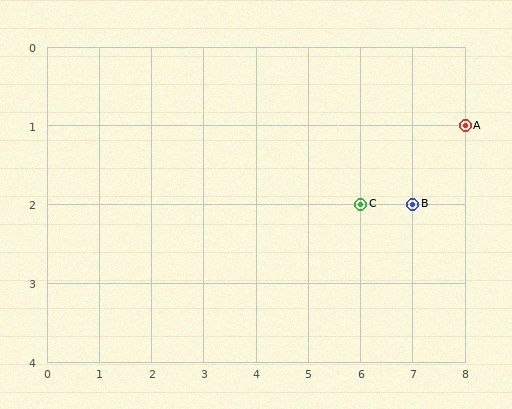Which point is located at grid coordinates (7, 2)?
Point B is at (7, 2).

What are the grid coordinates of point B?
Point B is at grid coordinates (7, 2).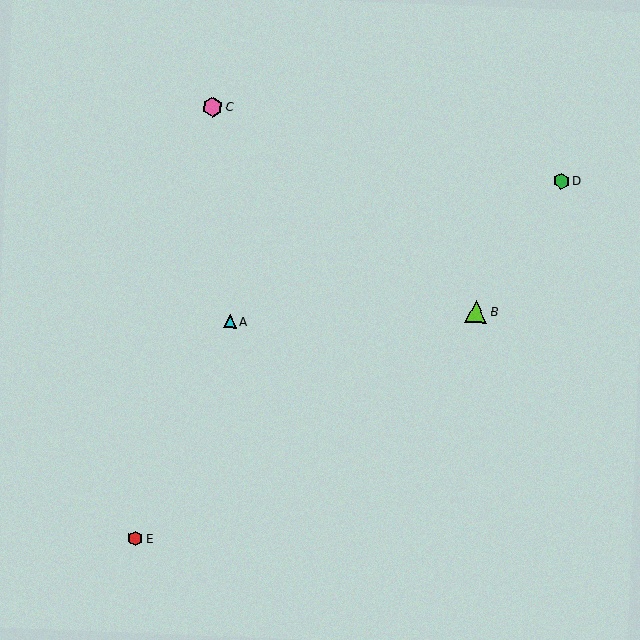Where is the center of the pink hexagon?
The center of the pink hexagon is at (213, 107).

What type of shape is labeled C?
Shape C is a pink hexagon.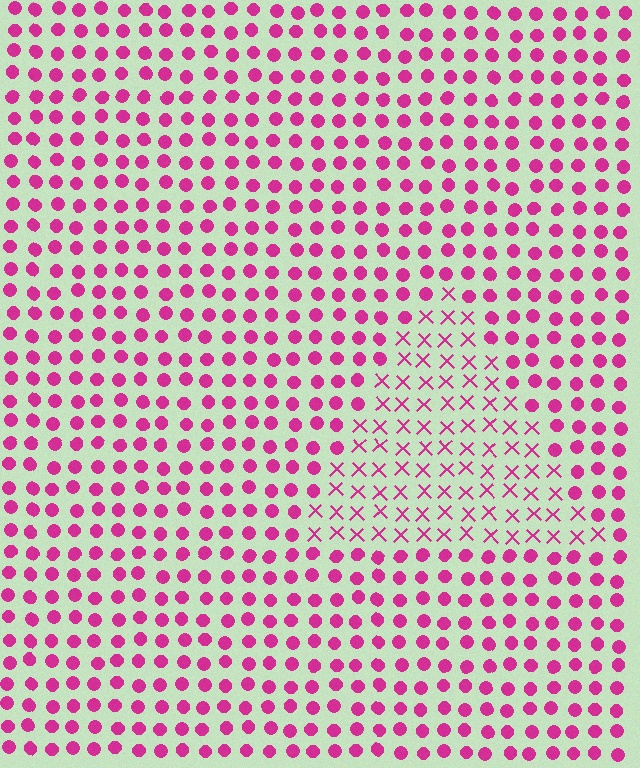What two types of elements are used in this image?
The image uses X marks inside the triangle region and circles outside it.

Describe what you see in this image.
The image is filled with small magenta elements arranged in a uniform grid. A triangle-shaped region contains X marks, while the surrounding area contains circles. The boundary is defined purely by the change in element shape.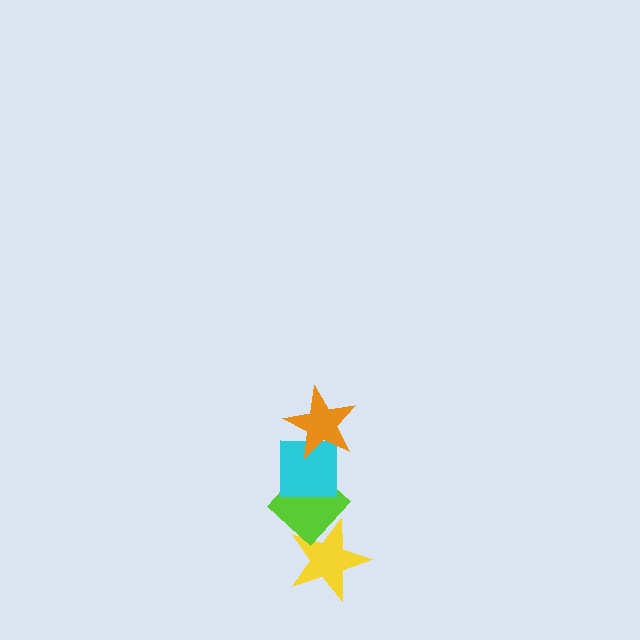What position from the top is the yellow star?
The yellow star is 4th from the top.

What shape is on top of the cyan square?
The orange star is on top of the cyan square.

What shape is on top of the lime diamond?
The cyan square is on top of the lime diamond.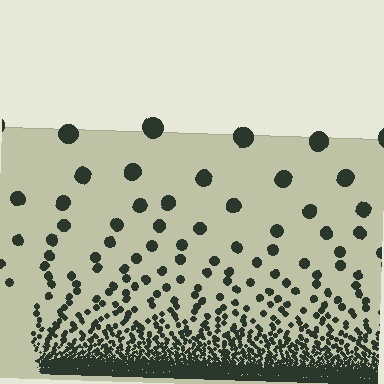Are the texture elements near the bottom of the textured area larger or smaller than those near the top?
Smaller. The gradient is inverted — elements near the bottom are smaller and denser.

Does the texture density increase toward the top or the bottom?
Density increases toward the bottom.